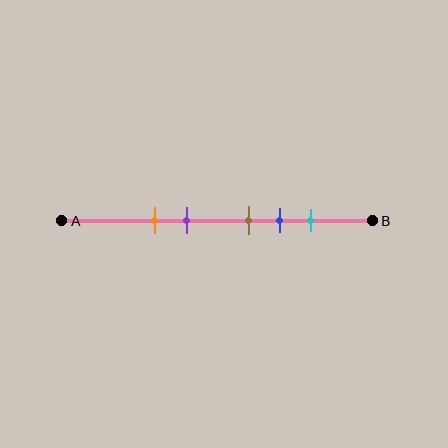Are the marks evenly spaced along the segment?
No, the marks are not evenly spaced.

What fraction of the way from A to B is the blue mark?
The blue mark is approximately 70% (0.7) of the way from A to B.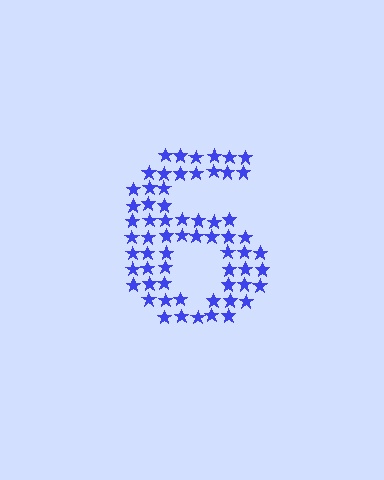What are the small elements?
The small elements are stars.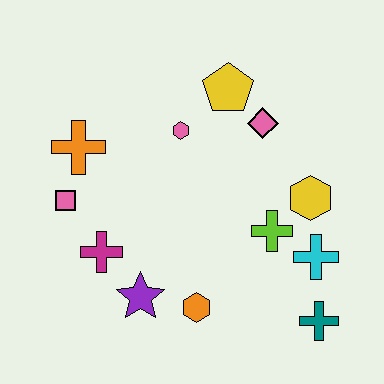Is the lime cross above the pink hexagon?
No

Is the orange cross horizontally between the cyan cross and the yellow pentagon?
No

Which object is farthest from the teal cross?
The orange cross is farthest from the teal cross.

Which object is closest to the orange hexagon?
The purple star is closest to the orange hexagon.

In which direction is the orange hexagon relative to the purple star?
The orange hexagon is to the right of the purple star.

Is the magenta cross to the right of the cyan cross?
No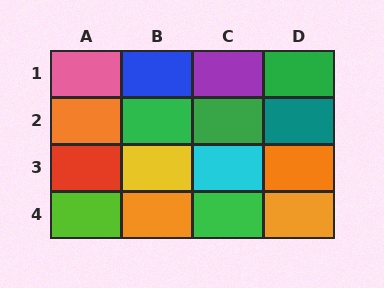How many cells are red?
1 cell is red.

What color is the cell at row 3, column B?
Yellow.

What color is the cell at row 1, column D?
Green.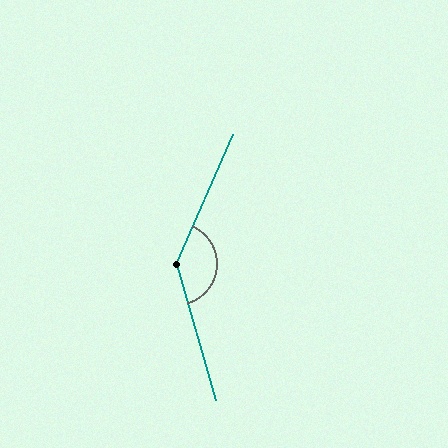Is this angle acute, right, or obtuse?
It is obtuse.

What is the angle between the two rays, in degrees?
Approximately 140 degrees.